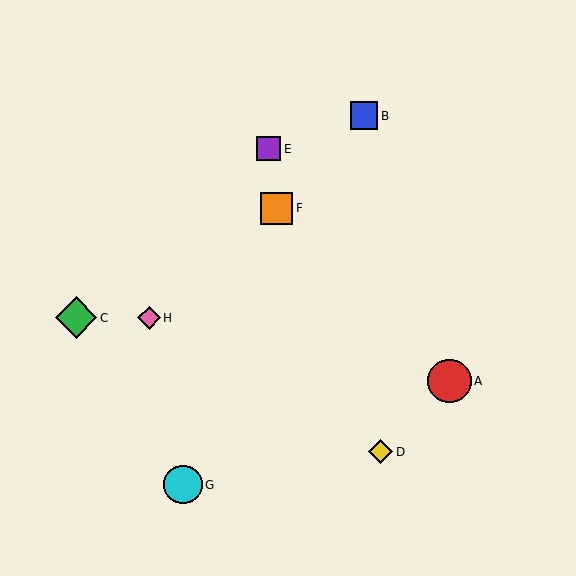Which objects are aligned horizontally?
Objects C, H are aligned horizontally.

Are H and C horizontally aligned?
Yes, both are at y≈318.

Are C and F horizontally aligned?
No, C is at y≈318 and F is at y≈208.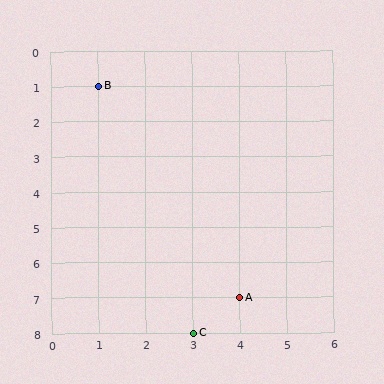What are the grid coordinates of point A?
Point A is at grid coordinates (4, 7).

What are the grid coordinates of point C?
Point C is at grid coordinates (3, 8).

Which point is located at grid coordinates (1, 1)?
Point B is at (1, 1).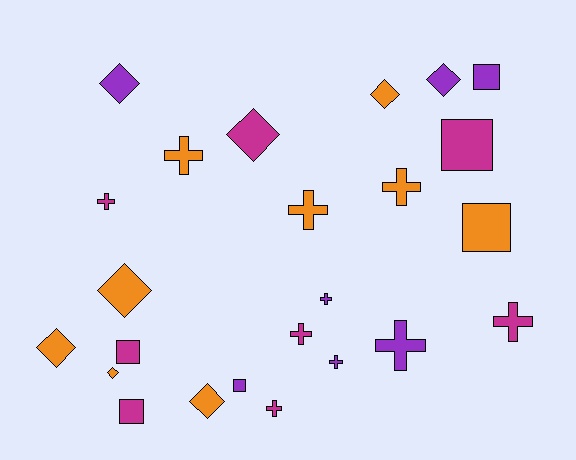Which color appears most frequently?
Orange, with 9 objects.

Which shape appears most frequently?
Cross, with 10 objects.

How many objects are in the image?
There are 24 objects.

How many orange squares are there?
There is 1 orange square.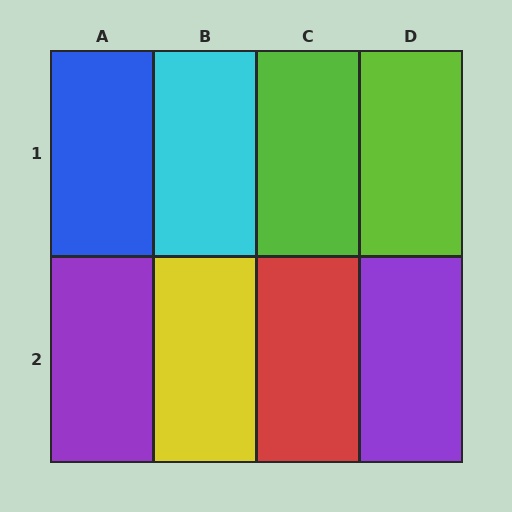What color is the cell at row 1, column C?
Lime.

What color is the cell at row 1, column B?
Cyan.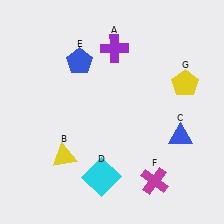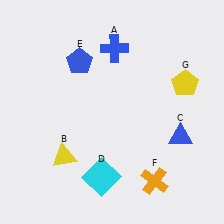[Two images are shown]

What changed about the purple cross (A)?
In Image 1, A is purple. In Image 2, it changed to blue.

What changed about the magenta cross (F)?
In Image 1, F is magenta. In Image 2, it changed to orange.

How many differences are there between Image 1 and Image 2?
There are 2 differences between the two images.